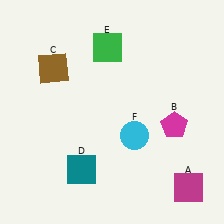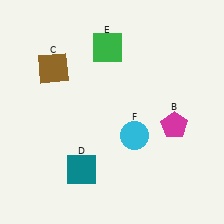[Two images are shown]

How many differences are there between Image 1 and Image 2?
There is 1 difference between the two images.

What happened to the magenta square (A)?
The magenta square (A) was removed in Image 2. It was in the bottom-right area of Image 1.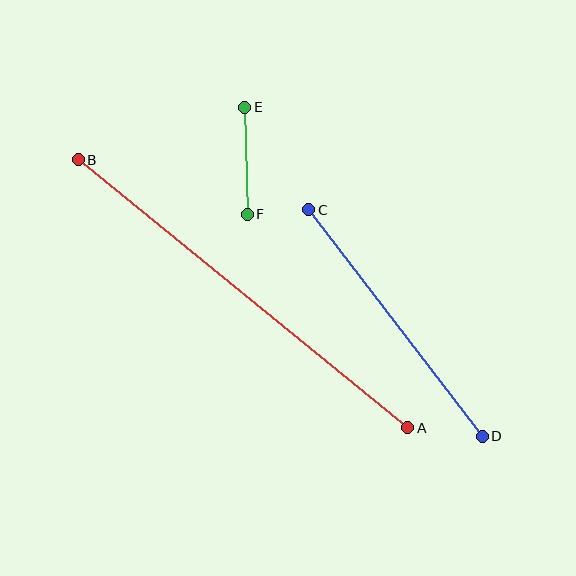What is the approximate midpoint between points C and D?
The midpoint is at approximately (396, 323) pixels.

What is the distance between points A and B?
The distance is approximately 425 pixels.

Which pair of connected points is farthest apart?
Points A and B are farthest apart.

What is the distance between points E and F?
The distance is approximately 107 pixels.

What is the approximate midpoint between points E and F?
The midpoint is at approximately (246, 161) pixels.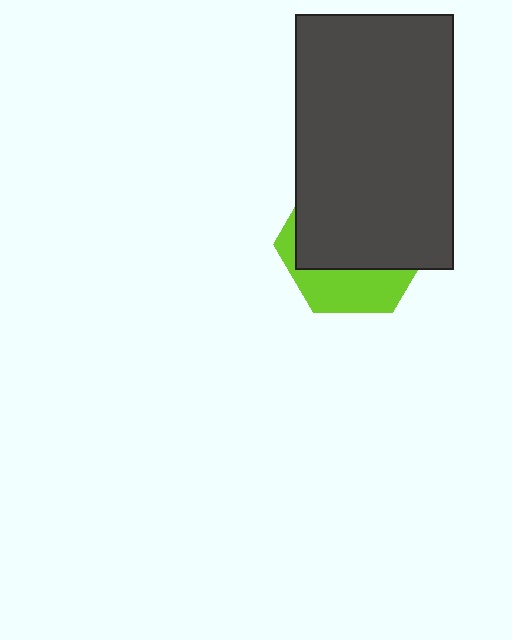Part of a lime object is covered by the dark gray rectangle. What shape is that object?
It is a hexagon.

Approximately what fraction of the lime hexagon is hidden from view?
Roughly 67% of the lime hexagon is hidden behind the dark gray rectangle.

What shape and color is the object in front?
The object in front is a dark gray rectangle.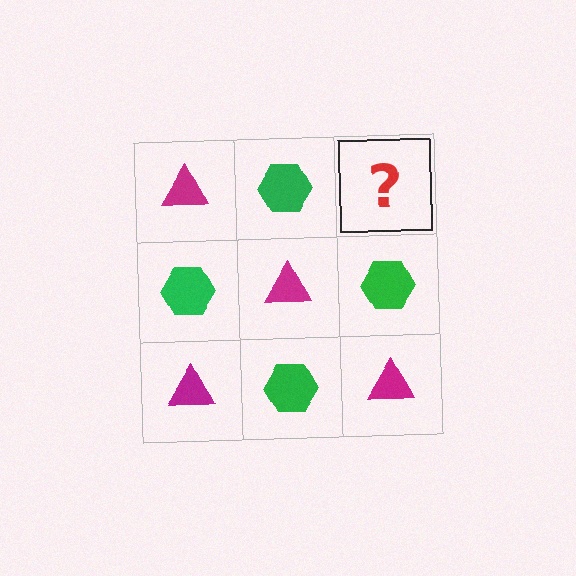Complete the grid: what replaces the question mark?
The question mark should be replaced with a magenta triangle.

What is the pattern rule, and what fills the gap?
The rule is that it alternates magenta triangle and green hexagon in a checkerboard pattern. The gap should be filled with a magenta triangle.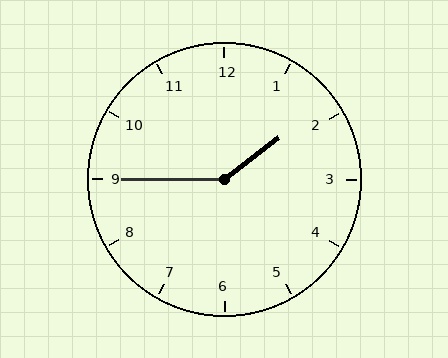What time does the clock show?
1:45.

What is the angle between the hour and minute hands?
Approximately 142 degrees.